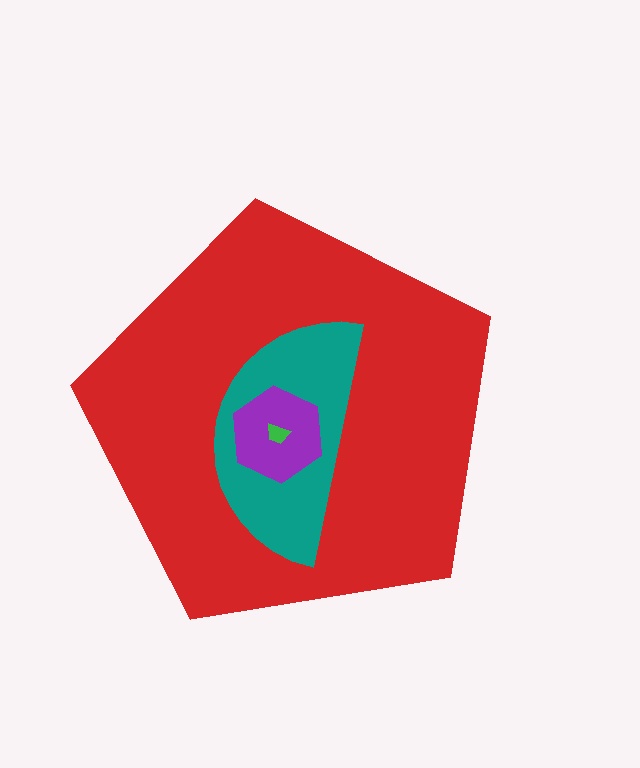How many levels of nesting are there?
4.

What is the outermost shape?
The red pentagon.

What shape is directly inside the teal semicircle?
The purple hexagon.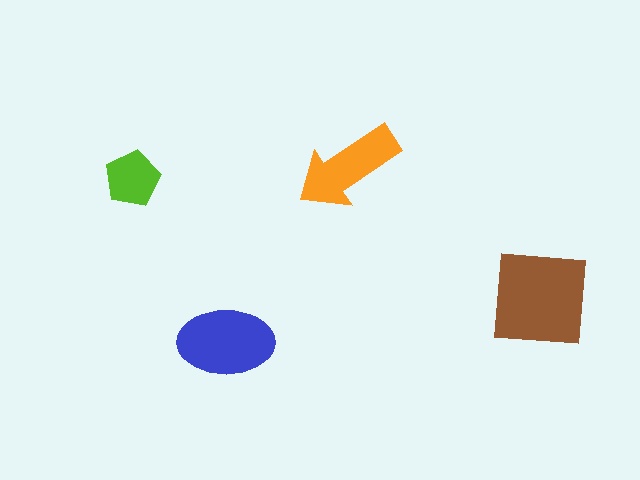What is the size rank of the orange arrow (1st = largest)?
3rd.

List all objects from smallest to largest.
The lime pentagon, the orange arrow, the blue ellipse, the brown square.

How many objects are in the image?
There are 4 objects in the image.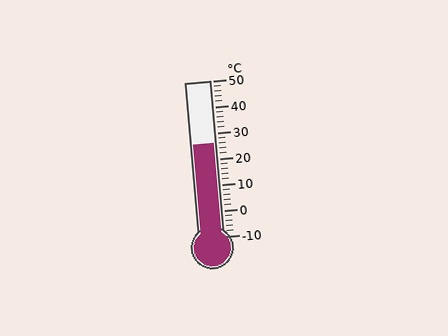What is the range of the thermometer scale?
The thermometer scale ranges from -10°C to 50°C.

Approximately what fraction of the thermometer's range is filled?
The thermometer is filled to approximately 60% of its range.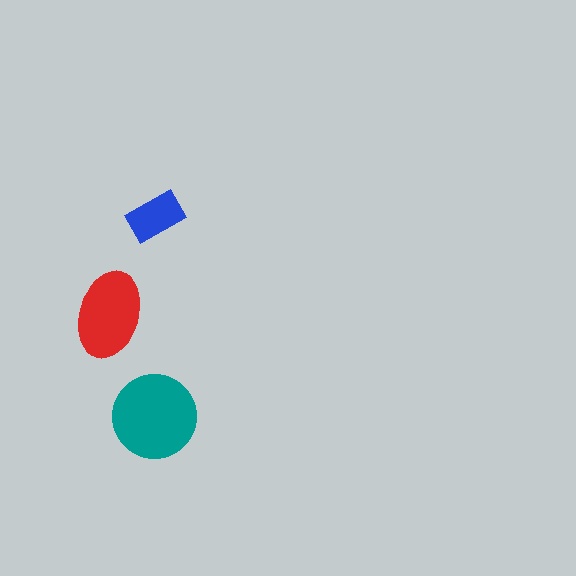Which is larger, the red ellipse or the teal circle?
The teal circle.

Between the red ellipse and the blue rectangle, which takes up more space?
The red ellipse.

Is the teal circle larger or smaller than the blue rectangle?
Larger.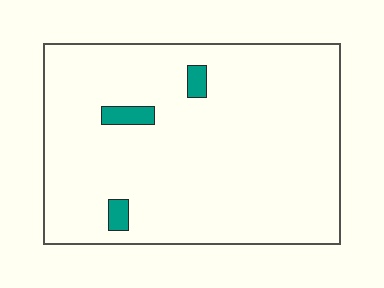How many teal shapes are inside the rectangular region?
3.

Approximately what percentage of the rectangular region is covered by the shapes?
Approximately 5%.